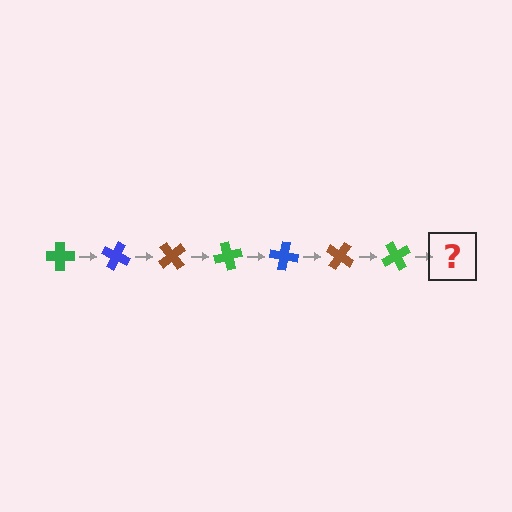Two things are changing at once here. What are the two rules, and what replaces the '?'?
The two rules are that it rotates 25 degrees each step and the color cycles through green, blue, and brown. The '?' should be a blue cross, rotated 175 degrees from the start.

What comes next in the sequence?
The next element should be a blue cross, rotated 175 degrees from the start.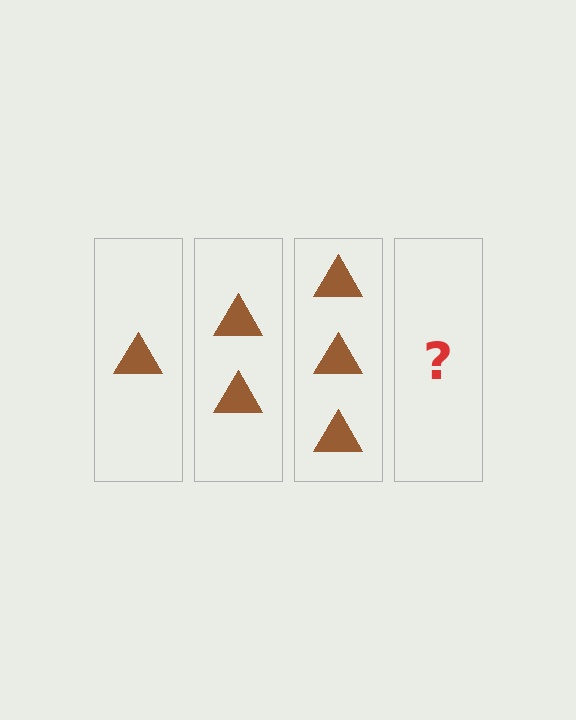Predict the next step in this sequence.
The next step is 4 triangles.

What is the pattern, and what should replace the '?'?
The pattern is that each step adds one more triangle. The '?' should be 4 triangles.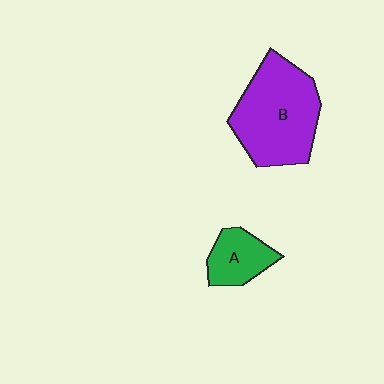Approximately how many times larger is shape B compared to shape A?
Approximately 2.5 times.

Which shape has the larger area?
Shape B (purple).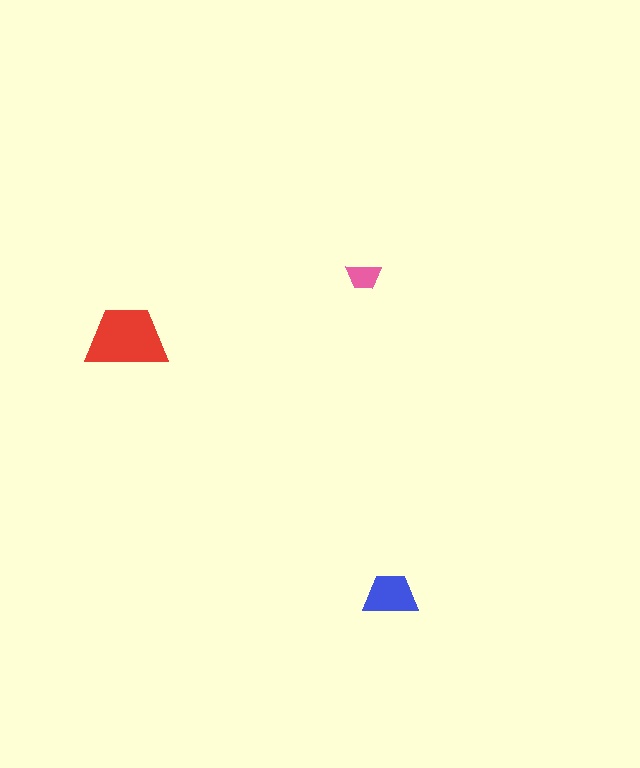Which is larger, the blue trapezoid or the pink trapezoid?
The blue one.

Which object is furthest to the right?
The blue trapezoid is rightmost.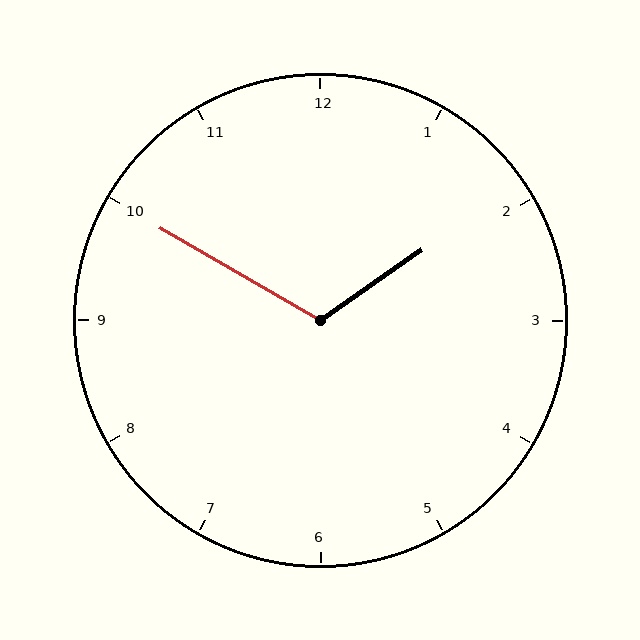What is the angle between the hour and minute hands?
Approximately 115 degrees.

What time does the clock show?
1:50.